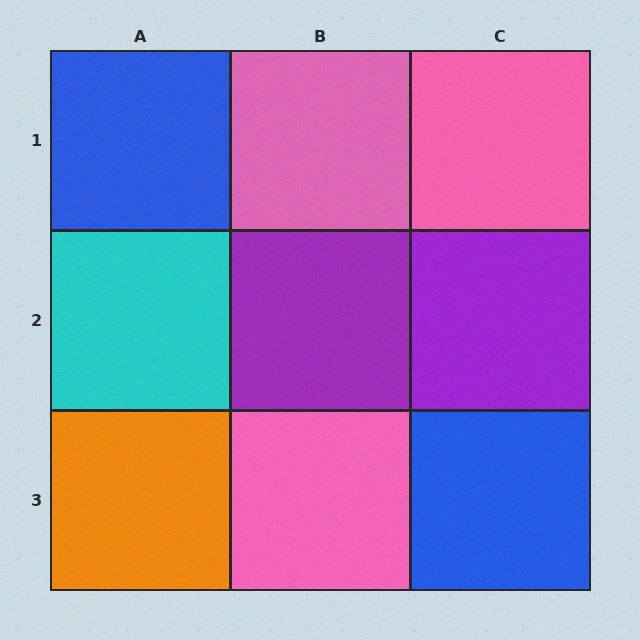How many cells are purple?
2 cells are purple.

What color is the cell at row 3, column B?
Pink.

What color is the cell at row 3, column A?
Orange.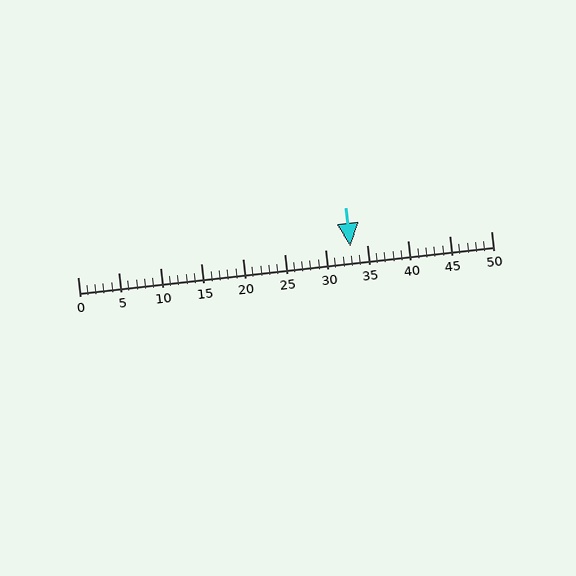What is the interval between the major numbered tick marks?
The major tick marks are spaced 5 units apart.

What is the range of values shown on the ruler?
The ruler shows values from 0 to 50.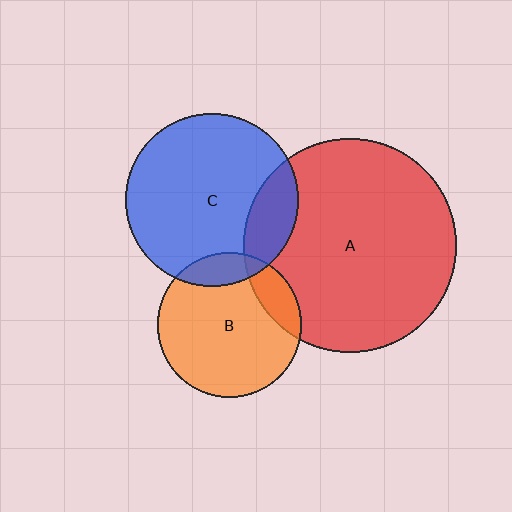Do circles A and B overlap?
Yes.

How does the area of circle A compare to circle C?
Approximately 1.5 times.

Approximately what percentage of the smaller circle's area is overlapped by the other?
Approximately 15%.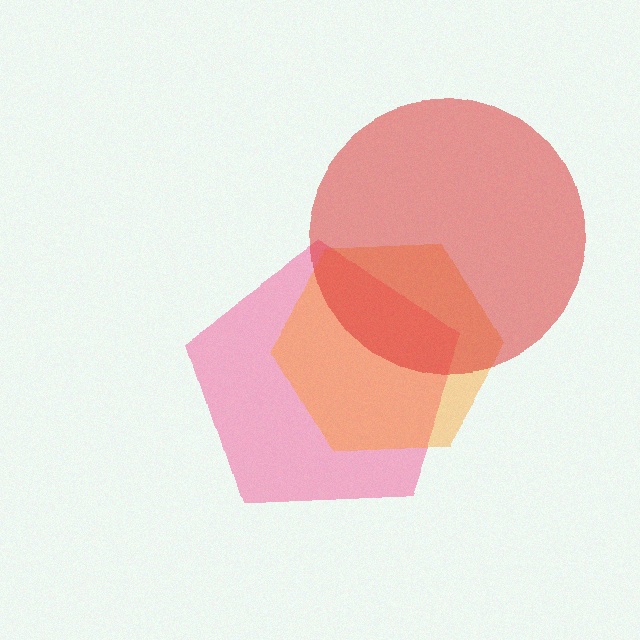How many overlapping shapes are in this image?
There are 3 overlapping shapes in the image.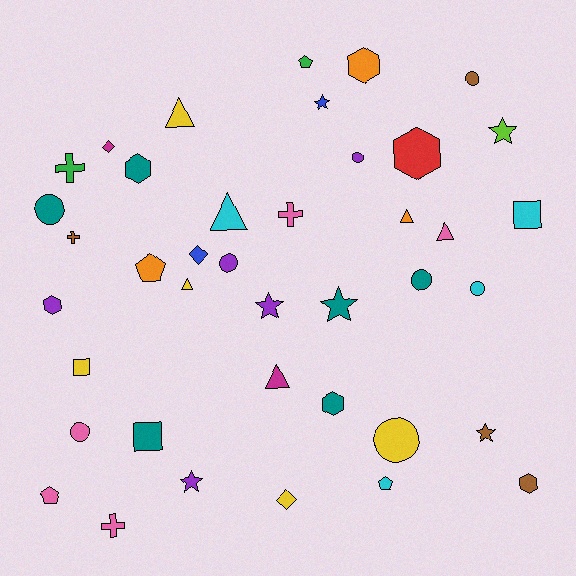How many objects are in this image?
There are 40 objects.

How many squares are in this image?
There are 3 squares.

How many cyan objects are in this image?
There are 4 cyan objects.